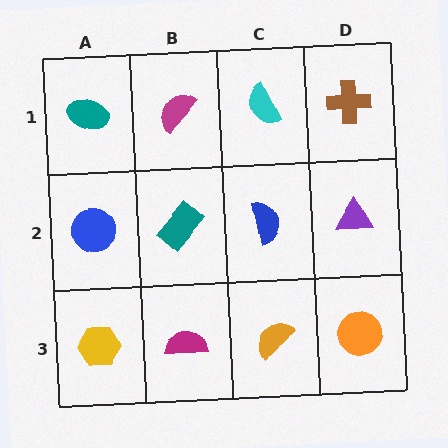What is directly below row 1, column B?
A teal rectangle.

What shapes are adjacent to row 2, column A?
A teal ellipse (row 1, column A), a yellow hexagon (row 3, column A), a teal rectangle (row 2, column B).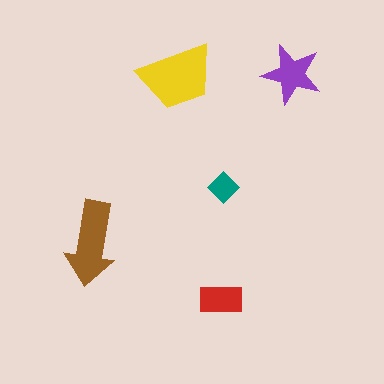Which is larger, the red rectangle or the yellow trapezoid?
The yellow trapezoid.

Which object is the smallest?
The teal diamond.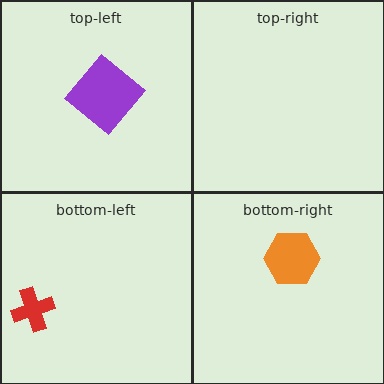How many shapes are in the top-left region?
1.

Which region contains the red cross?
The bottom-left region.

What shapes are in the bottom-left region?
The red cross.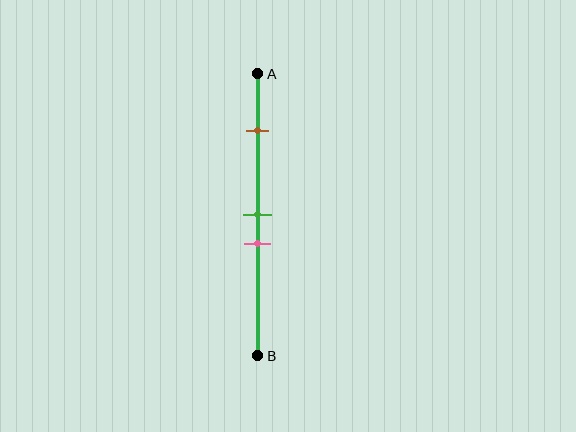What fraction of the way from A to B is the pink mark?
The pink mark is approximately 60% (0.6) of the way from A to B.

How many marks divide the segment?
There are 3 marks dividing the segment.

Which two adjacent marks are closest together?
The green and pink marks are the closest adjacent pair.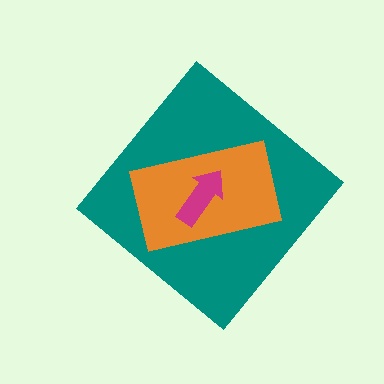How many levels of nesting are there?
3.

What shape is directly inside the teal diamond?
The orange rectangle.